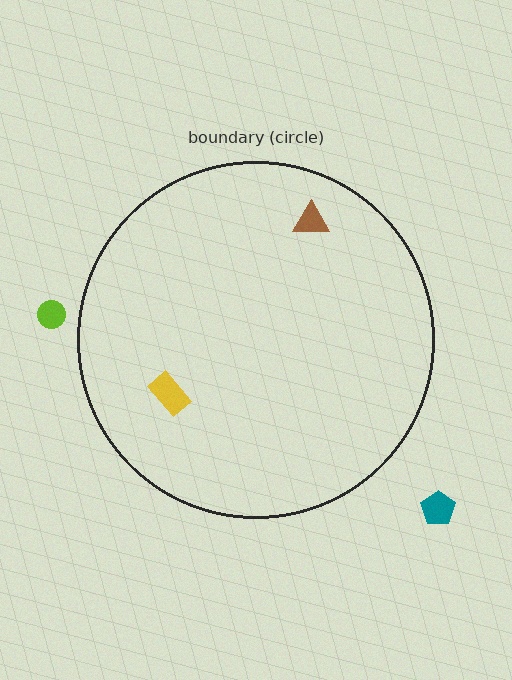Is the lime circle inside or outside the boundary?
Outside.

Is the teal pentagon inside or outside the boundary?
Outside.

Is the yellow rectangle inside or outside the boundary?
Inside.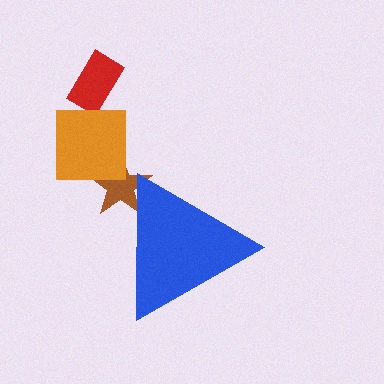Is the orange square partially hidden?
No, the orange square is fully visible.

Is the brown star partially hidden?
Yes, the brown star is partially hidden behind the blue triangle.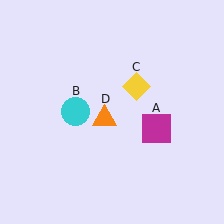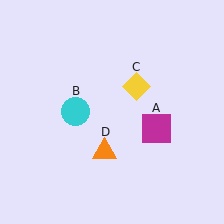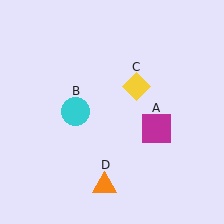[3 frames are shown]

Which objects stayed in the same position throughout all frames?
Magenta square (object A) and cyan circle (object B) and yellow diamond (object C) remained stationary.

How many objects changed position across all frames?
1 object changed position: orange triangle (object D).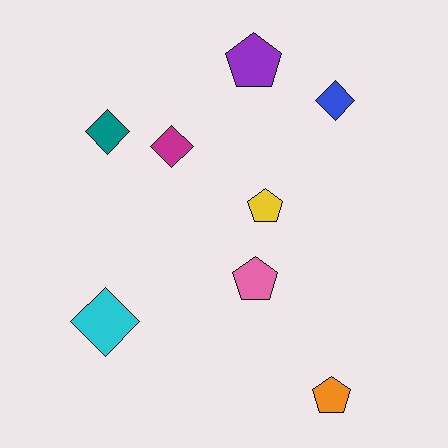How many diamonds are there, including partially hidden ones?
There are 4 diamonds.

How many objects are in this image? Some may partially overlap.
There are 8 objects.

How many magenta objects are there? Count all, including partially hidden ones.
There is 1 magenta object.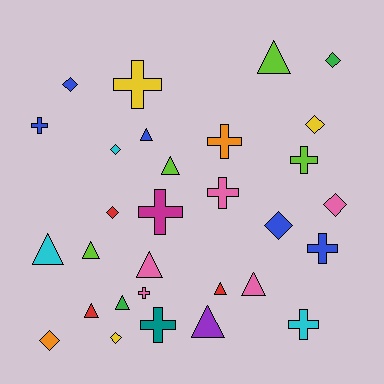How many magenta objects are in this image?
There is 1 magenta object.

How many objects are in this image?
There are 30 objects.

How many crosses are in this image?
There are 10 crosses.